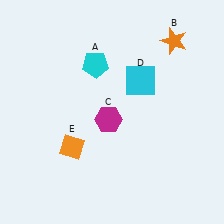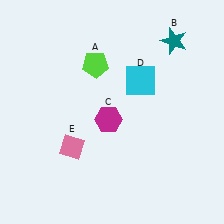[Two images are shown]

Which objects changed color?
A changed from cyan to lime. B changed from orange to teal. E changed from orange to pink.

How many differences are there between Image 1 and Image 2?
There are 3 differences between the two images.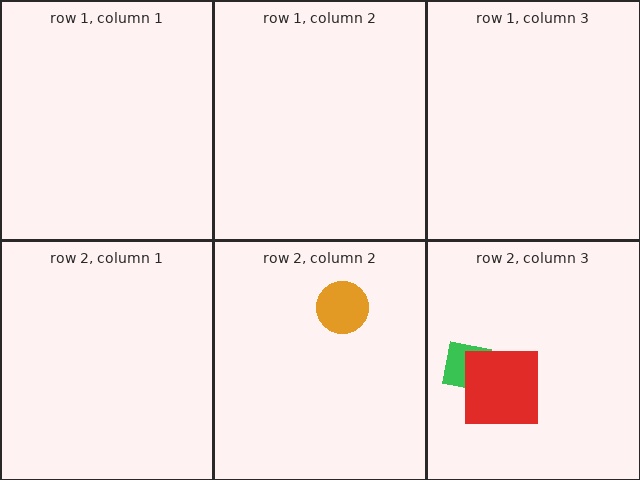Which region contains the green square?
The row 2, column 3 region.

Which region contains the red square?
The row 2, column 3 region.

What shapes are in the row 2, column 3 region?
The green square, the red square.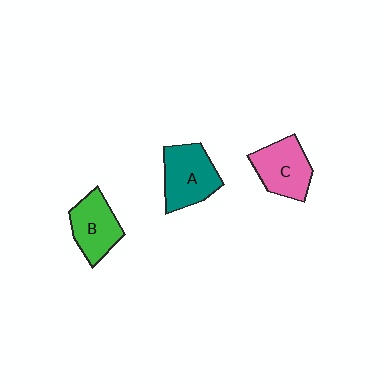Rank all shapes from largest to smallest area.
From largest to smallest: A (teal), C (pink), B (green).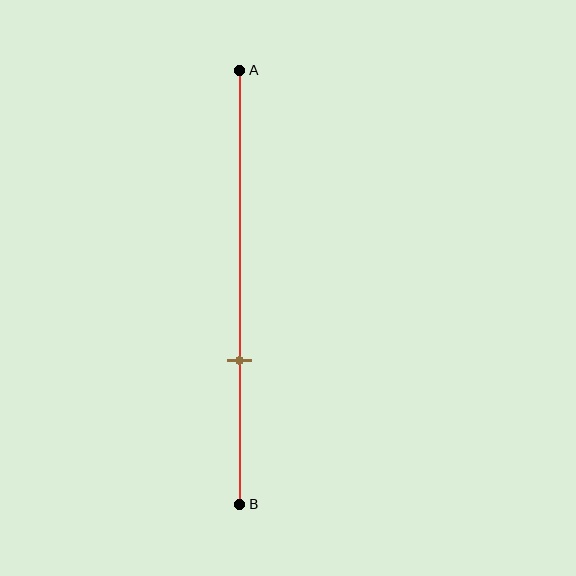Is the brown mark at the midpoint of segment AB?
No, the mark is at about 65% from A, not at the 50% midpoint.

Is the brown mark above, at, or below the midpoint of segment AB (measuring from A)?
The brown mark is below the midpoint of segment AB.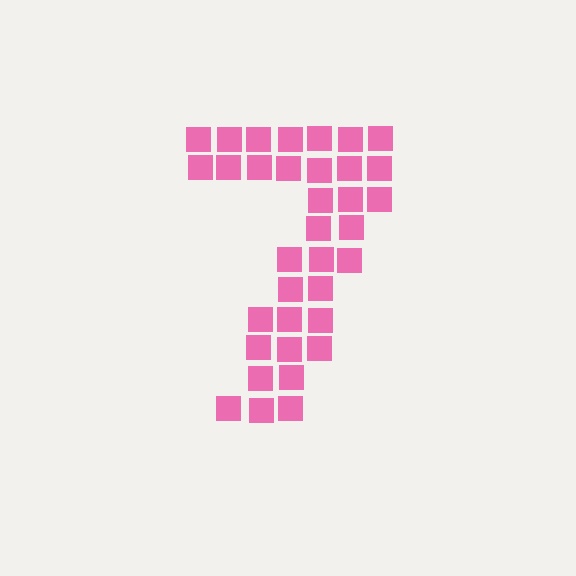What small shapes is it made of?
It is made of small squares.